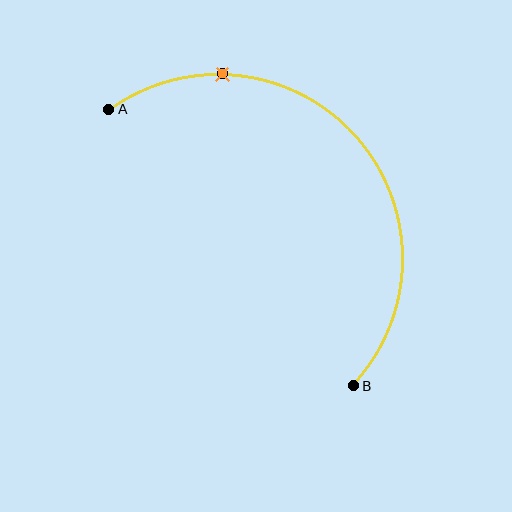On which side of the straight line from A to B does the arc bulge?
The arc bulges above and to the right of the straight line connecting A and B.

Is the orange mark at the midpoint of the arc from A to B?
No. The orange mark lies on the arc but is closer to endpoint A. The arc midpoint would be at the point on the curve equidistant along the arc from both A and B.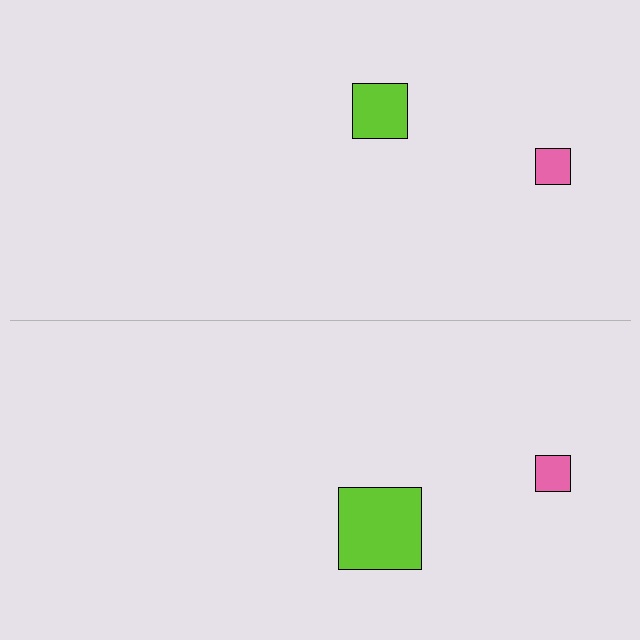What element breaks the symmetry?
The lime square on the bottom side has a different size than its mirror counterpart.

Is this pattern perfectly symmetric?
No, the pattern is not perfectly symmetric. The lime square on the bottom side has a different size than its mirror counterpart.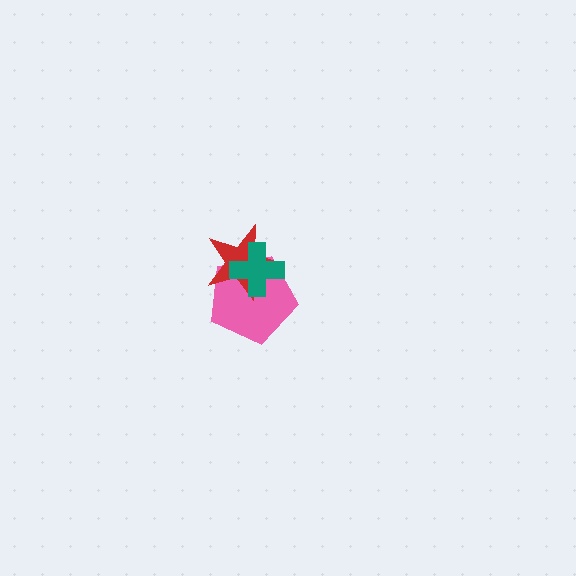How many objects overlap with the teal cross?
2 objects overlap with the teal cross.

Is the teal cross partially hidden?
No, no other shape covers it.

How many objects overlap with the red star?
2 objects overlap with the red star.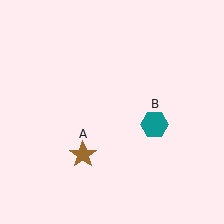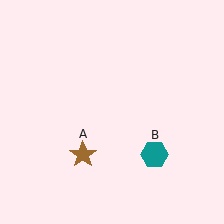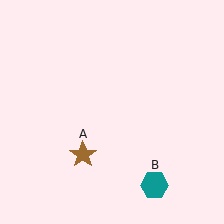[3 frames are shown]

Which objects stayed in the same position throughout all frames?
Brown star (object A) remained stationary.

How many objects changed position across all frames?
1 object changed position: teal hexagon (object B).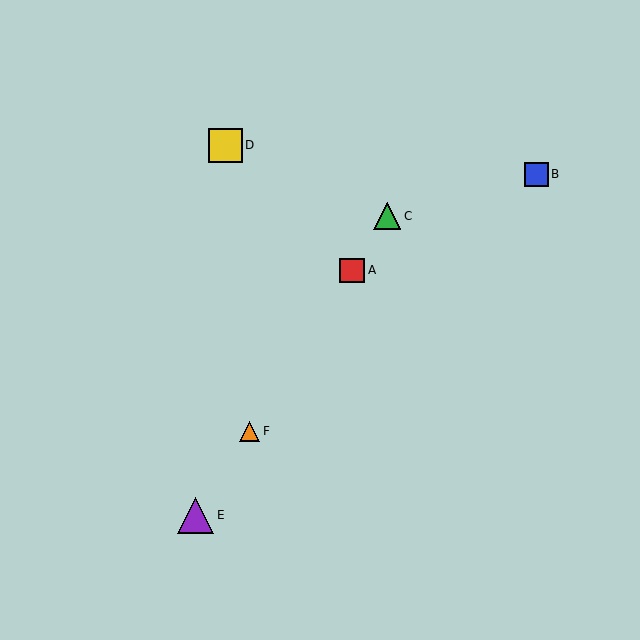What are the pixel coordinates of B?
Object B is at (537, 174).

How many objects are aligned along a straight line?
4 objects (A, C, E, F) are aligned along a straight line.